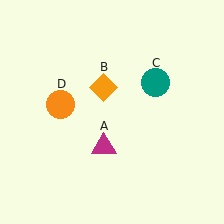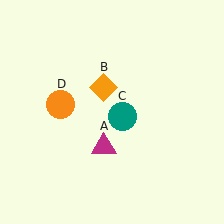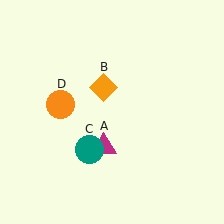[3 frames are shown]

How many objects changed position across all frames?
1 object changed position: teal circle (object C).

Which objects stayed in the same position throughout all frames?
Magenta triangle (object A) and orange diamond (object B) and orange circle (object D) remained stationary.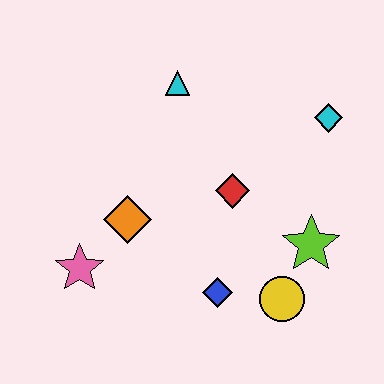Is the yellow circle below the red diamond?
Yes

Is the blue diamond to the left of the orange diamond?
No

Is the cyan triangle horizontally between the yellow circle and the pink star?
Yes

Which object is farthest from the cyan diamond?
The pink star is farthest from the cyan diamond.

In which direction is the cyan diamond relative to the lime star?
The cyan diamond is above the lime star.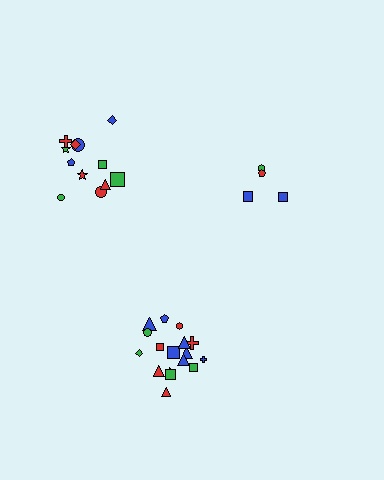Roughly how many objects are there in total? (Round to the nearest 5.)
Roughly 35 objects in total.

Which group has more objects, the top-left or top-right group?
The top-left group.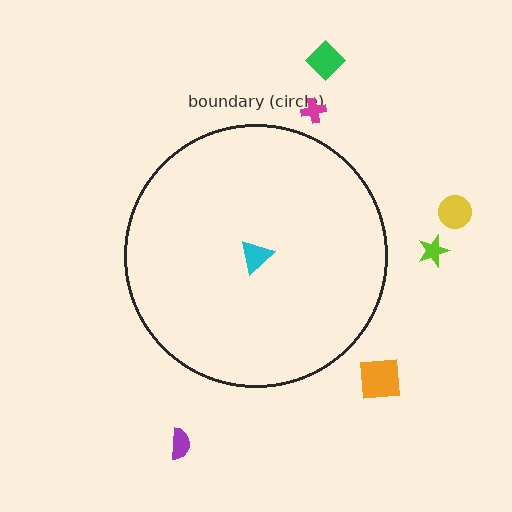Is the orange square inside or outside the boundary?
Outside.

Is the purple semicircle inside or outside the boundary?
Outside.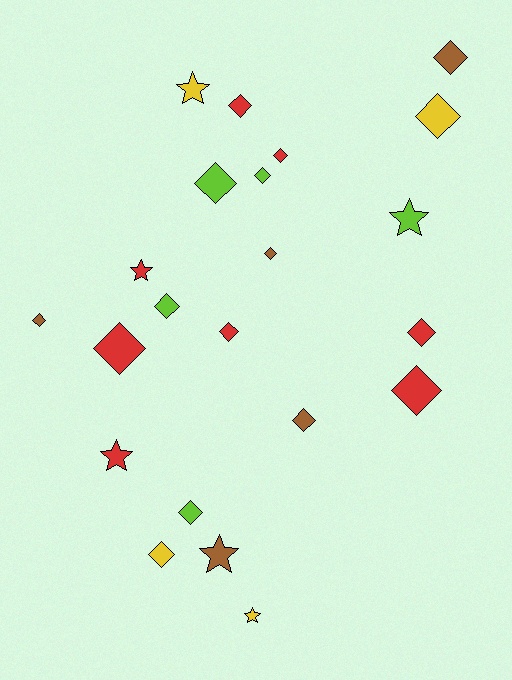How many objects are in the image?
There are 22 objects.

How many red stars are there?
There are 2 red stars.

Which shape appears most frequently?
Diamond, with 16 objects.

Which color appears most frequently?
Red, with 8 objects.